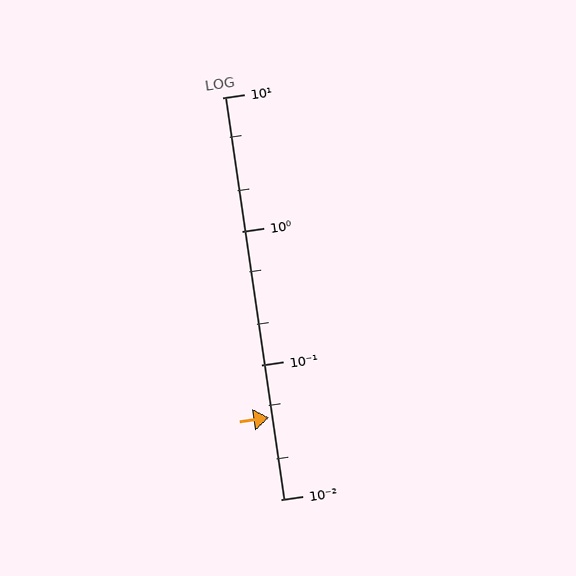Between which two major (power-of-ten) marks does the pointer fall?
The pointer is between 0.01 and 0.1.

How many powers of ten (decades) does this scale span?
The scale spans 3 decades, from 0.01 to 10.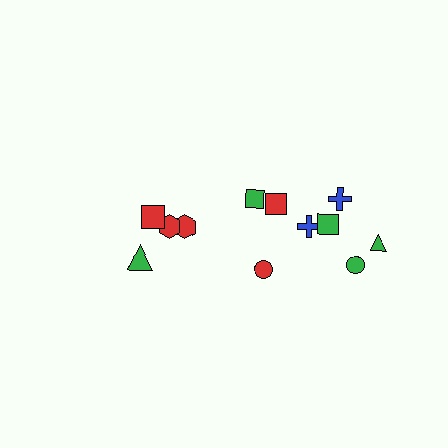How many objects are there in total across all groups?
There are 12 objects.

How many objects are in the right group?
There are 8 objects.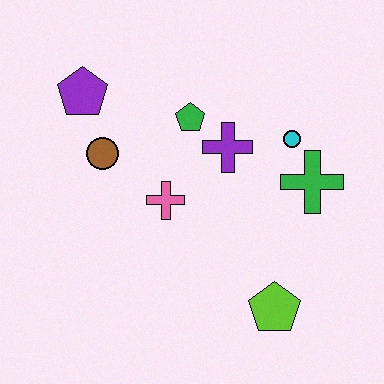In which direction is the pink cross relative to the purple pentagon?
The pink cross is below the purple pentagon.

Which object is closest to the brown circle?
The purple pentagon is closest to the brown circle.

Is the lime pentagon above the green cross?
No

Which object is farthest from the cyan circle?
The purple pentagon is farthest from the cyan circle.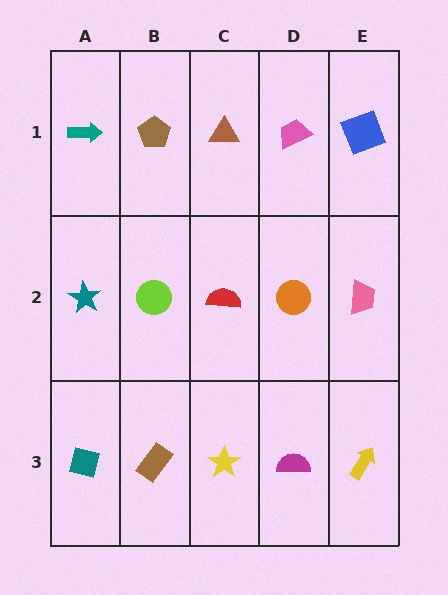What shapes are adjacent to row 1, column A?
A teal star (row 2, column A), a brown pentagon (row 1, column B).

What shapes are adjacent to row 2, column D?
A pink trapezoid (row 1, column D), a magenta semicircle (row 3, column D), a red semicircle (row 2, column C), a pink trapezoid (row 2, column E).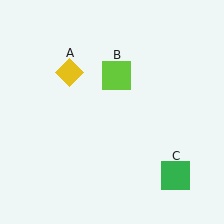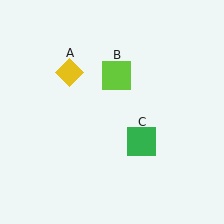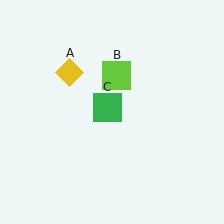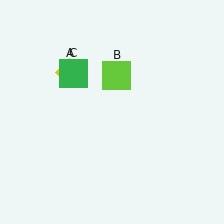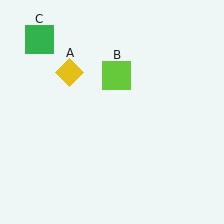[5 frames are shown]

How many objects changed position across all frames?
1 object changed position: green square (object C).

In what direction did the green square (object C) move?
The green square (object C) moved up and to the left.